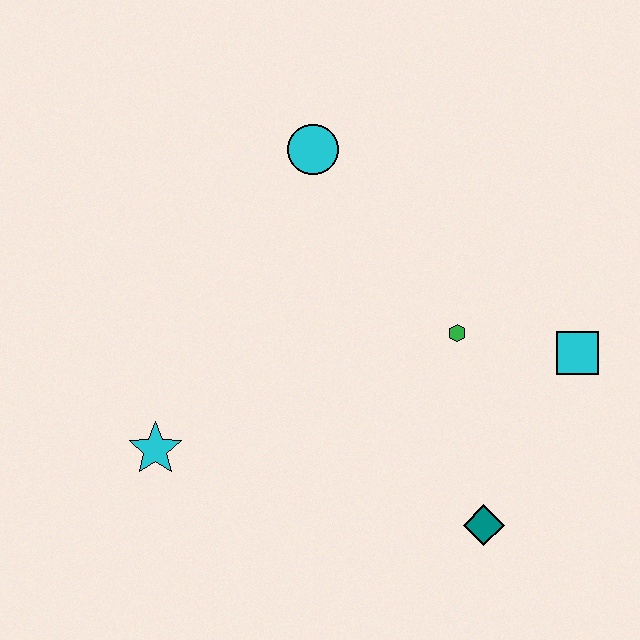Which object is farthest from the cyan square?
The cyan star is farthest from the cyan square.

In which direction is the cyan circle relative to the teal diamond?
The cyan circle is above the teal diamond.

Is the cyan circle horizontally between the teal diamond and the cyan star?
Yes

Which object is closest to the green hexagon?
The cyan square is closest to the green hexagon.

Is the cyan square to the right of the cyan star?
Yes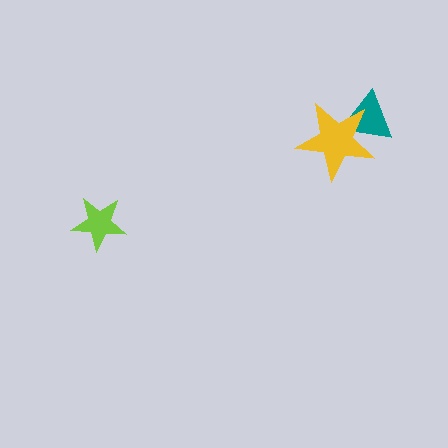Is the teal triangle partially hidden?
Yes, it is partially covered by another shape.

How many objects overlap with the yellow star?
1 object overlaps with the yellow star.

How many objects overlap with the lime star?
0 objects overlap with the lime star.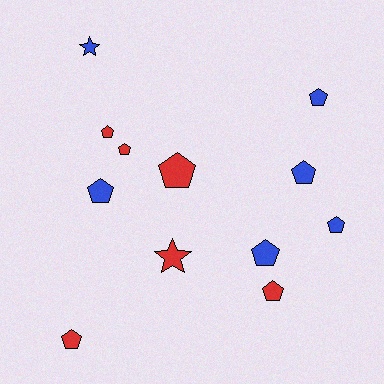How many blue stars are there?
There is 1 blue star.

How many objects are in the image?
There are 12 objects.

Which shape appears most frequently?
Pentagon, with 10 objects.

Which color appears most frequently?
Red, with 6 objects.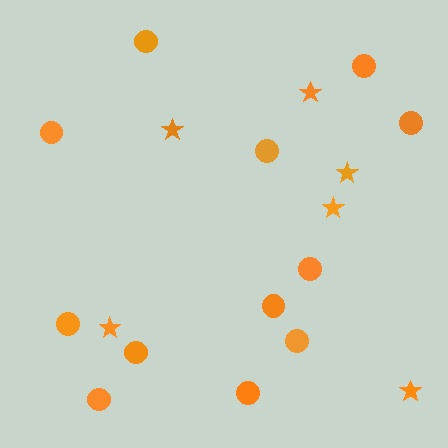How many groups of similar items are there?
There are 2 groups: one group of stars (6) and one group of circles (12).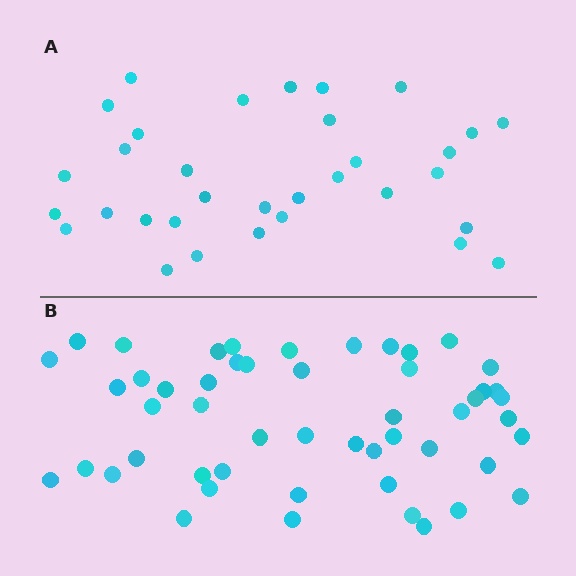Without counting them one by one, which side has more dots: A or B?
Region B (the bottom region) has more dots.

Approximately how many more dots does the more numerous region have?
Region B has approximately 20 more dots than region A.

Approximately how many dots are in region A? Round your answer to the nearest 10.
About 30 dots. (The exact count is 33, which rounds to 30.)